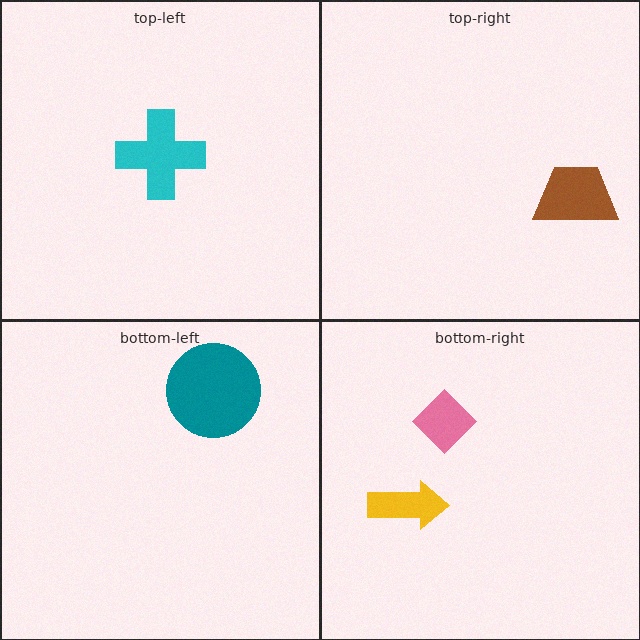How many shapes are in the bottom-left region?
1.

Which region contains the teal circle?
The bottom-left region.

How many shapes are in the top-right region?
1.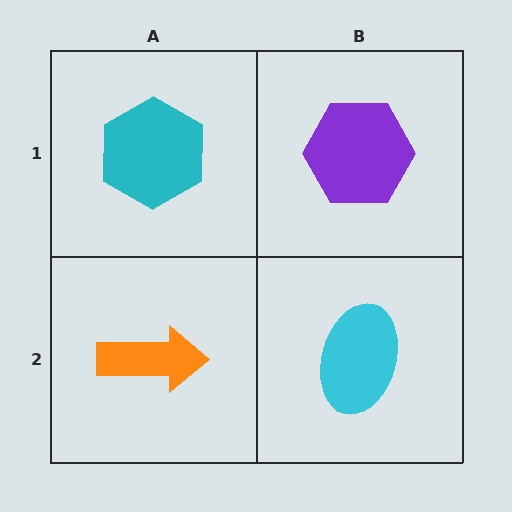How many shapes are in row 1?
2 shapes.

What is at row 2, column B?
A cyan ellipse.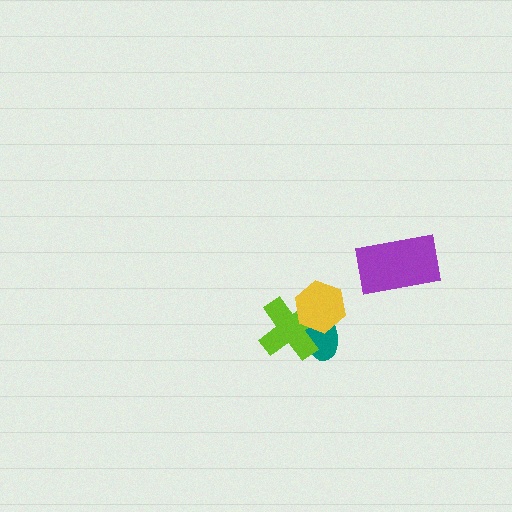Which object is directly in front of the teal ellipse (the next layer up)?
The lime cross is directly in front of the teal ellipse.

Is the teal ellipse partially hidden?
Yes, it is partially covered by another shape.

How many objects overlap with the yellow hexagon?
2 objects overlap with the yellow hexagon.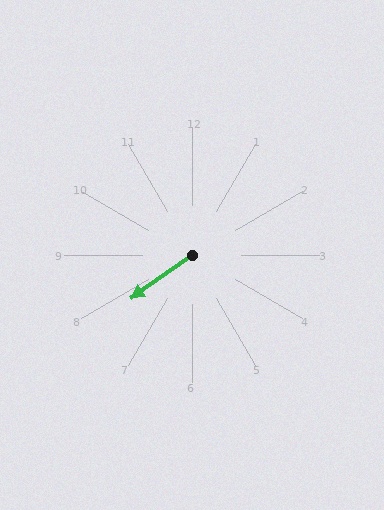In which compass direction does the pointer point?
Southwest.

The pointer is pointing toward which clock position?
Roughly 8 o'clock.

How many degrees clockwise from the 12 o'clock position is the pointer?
Approximately 235 degrees.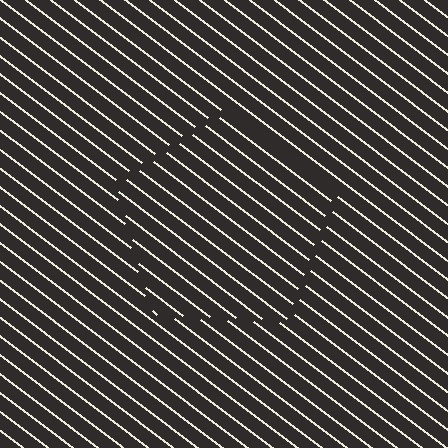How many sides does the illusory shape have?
5 sides — the line-ends trace a pentagon.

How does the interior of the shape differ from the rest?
The interior of the shape contains the same grating, shifted by half a period — the contour is defined by the phase discontinuity where line-ends from the inner and outer gratings abut.